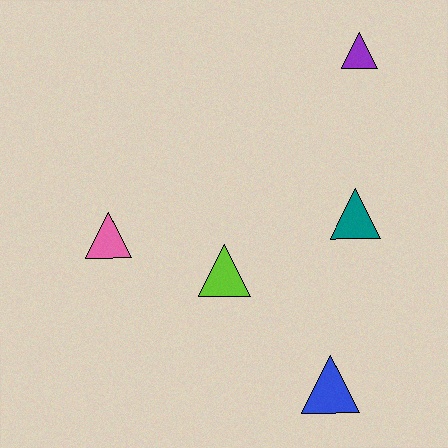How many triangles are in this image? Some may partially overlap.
There are 5 triangles.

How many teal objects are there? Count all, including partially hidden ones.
There is 1 teal object.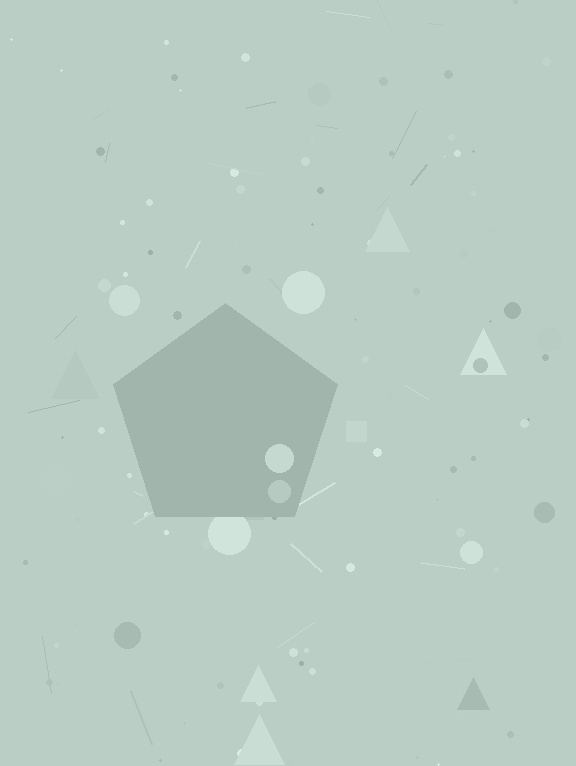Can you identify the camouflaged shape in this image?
The camouflaged shape is a pentagon.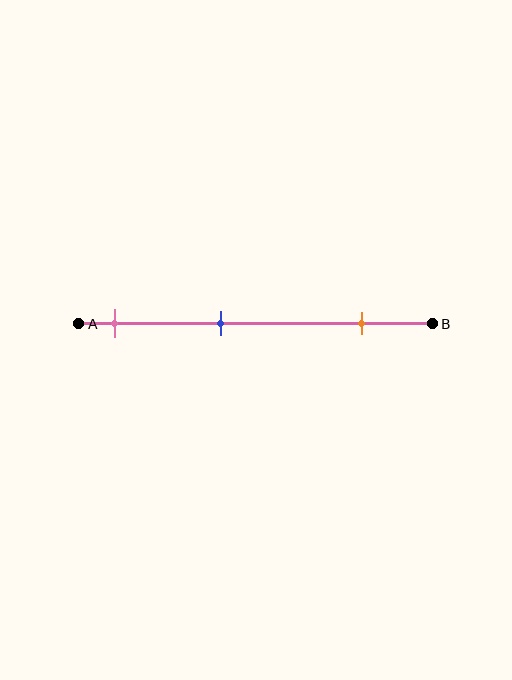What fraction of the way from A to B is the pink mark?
The pink mark is approximately 10% (0.1) of the way from A to B.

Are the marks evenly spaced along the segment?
Yes, the marks are approximately evenly spaced.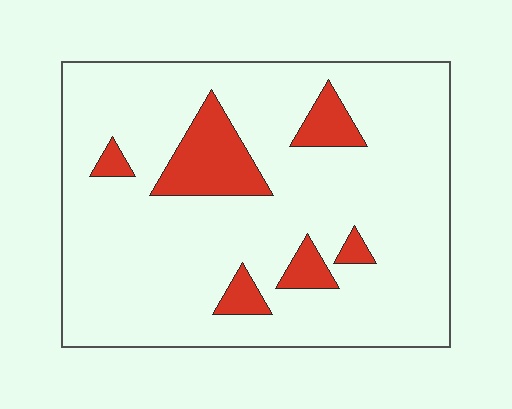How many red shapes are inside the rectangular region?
6.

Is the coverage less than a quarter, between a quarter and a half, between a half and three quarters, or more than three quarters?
Less than a quarter.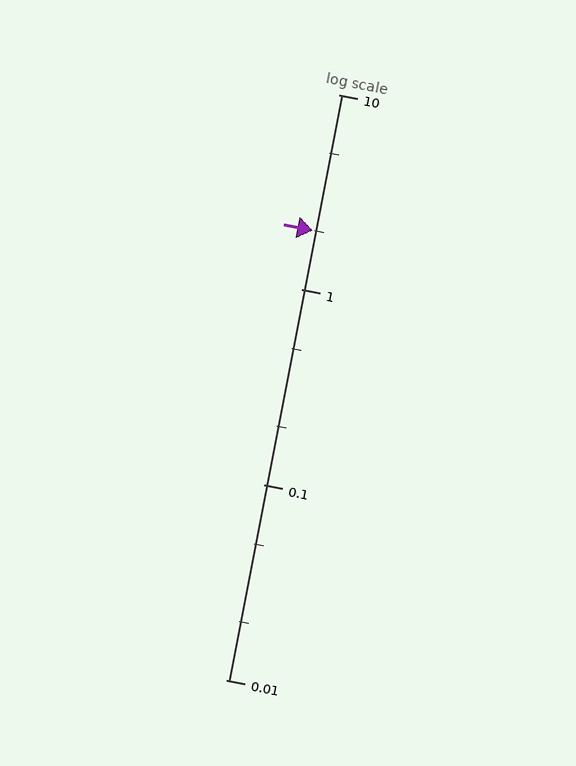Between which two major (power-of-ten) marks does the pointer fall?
The pointer is between 1 and 10.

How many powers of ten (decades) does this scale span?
The scale spans 3 decades, from 0.01 to 10.